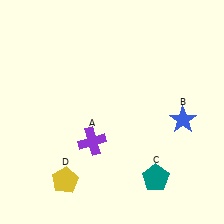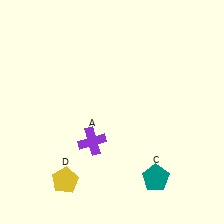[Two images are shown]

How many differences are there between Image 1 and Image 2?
There is 1 difference between the two images.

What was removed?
The blue star (B) was removed in Image 2.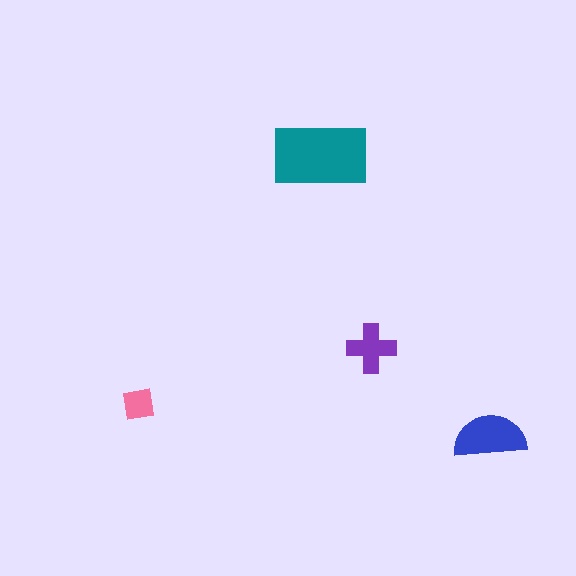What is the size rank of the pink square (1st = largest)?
4th.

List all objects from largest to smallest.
The teal rectangle, the blue semicircle, the purple cross, the pink square.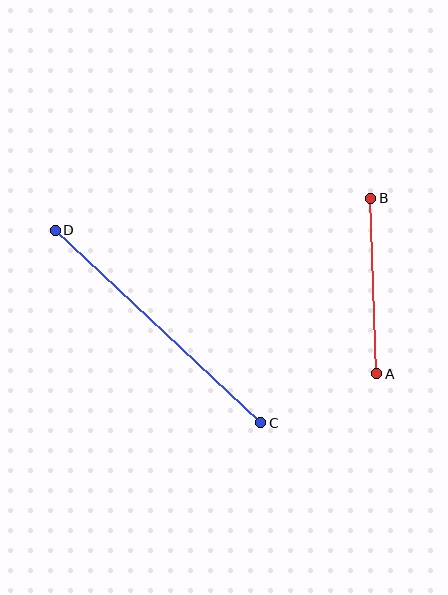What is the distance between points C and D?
The distance is approximately 282 pixels.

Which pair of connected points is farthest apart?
Points C and D are farthest apart.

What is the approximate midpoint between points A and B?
The midpoint is at approximately (374, 286) pixels.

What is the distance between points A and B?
The distance is approximately 176 pixels.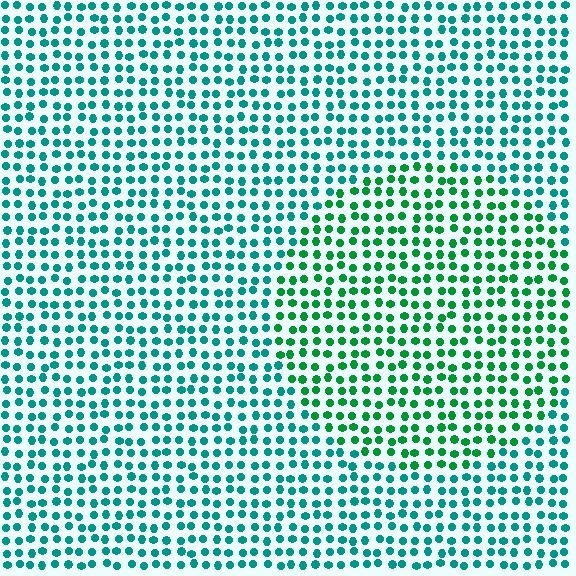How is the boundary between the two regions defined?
The boundary is defined purely by a slight shift in hue (about 33 degrees). Spacing, size, and orientation are identical on both sides.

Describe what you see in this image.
The image is filled with small teal elements in a uniform arrangement. A circle-shaped region is visible where the elements are tinted to a slightly different hue, forming a subtle color boundary.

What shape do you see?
I see a circle.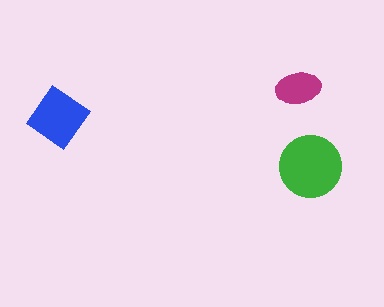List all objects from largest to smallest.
The green circle, the blue diamond, the magenta ellipse.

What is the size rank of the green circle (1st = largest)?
1st.